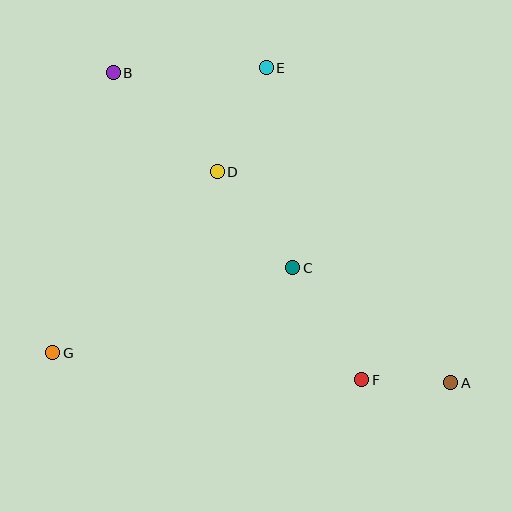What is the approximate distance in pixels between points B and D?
The distance between B and D is approximately 144 pixels.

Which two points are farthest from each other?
Points A and B are farthest from each other.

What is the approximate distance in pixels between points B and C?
The distance between B and C is approximately 265 pixels.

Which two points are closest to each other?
Points A and F are closest to each other.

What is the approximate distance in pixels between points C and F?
The distance between C and F is approximately 131 pixels.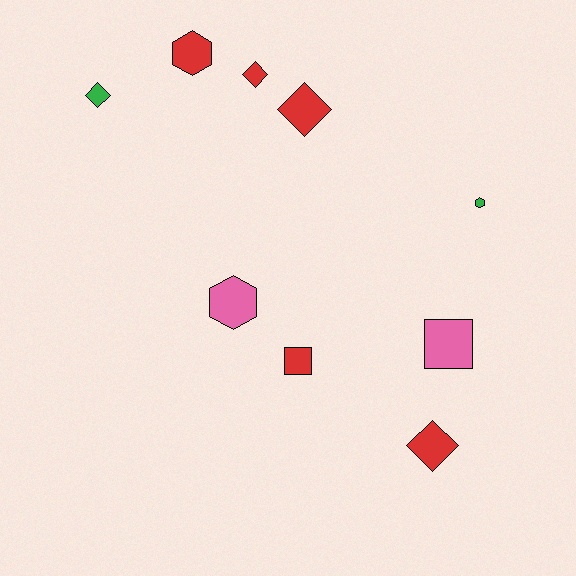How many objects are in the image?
There are 9 objects.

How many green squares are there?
There are no green squares.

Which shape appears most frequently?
Diamond, with 4 objects.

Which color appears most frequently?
Red, with 5 objects.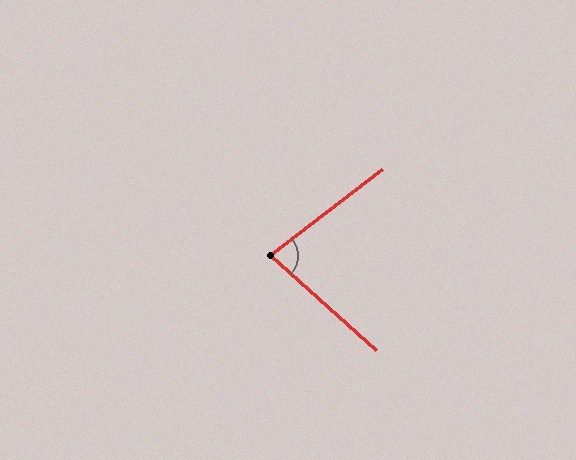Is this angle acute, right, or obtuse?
It is acute.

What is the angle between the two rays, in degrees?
Approximately 79 degrees.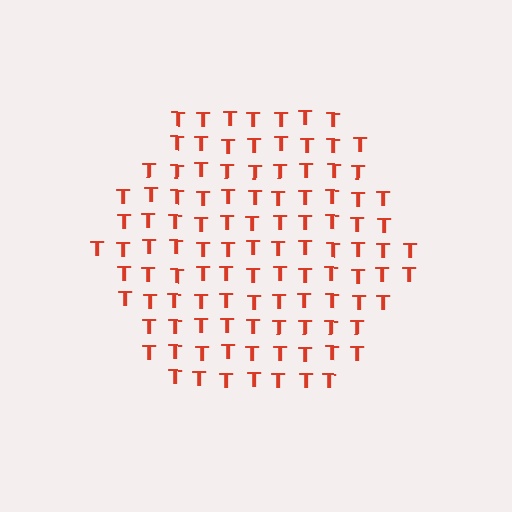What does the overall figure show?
The overall figure shows a hexagon.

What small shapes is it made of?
It is made of small letter T's.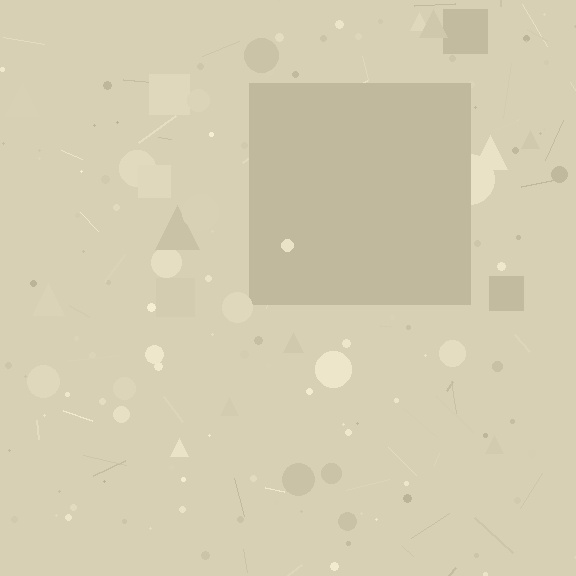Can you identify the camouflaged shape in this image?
The camouflaged shape is a square.